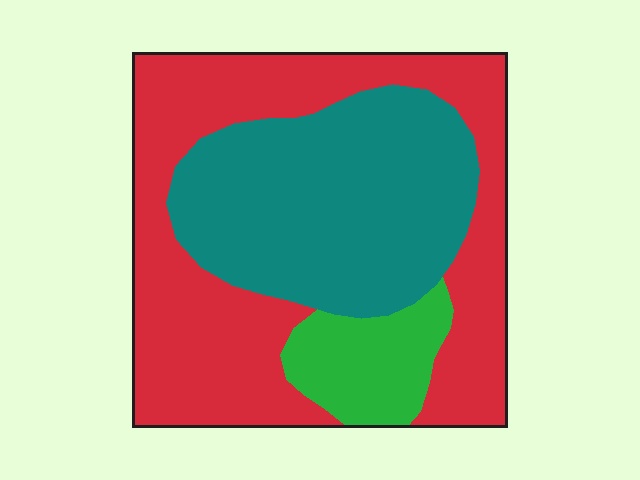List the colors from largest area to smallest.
From largest to smallest: red, teal, green.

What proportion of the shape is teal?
Teal takes up about three eighths (3/8) of the shape.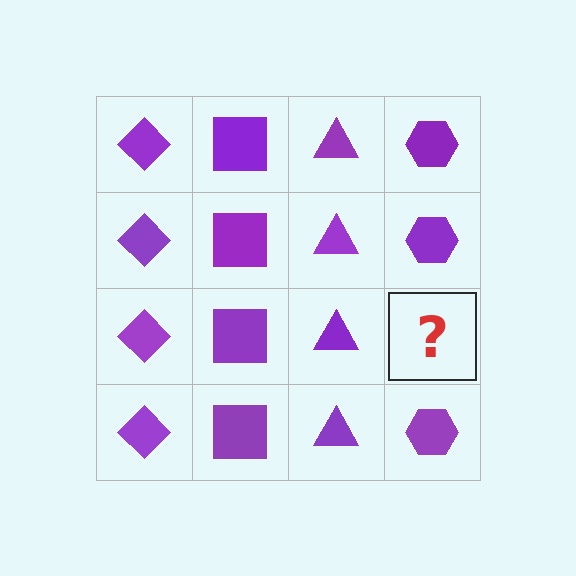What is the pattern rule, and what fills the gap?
The rule is that each column has a consistent shape. The gap should be filled with a purple hexagon.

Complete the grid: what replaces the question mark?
The question mark should be replaced with a purple hexagon.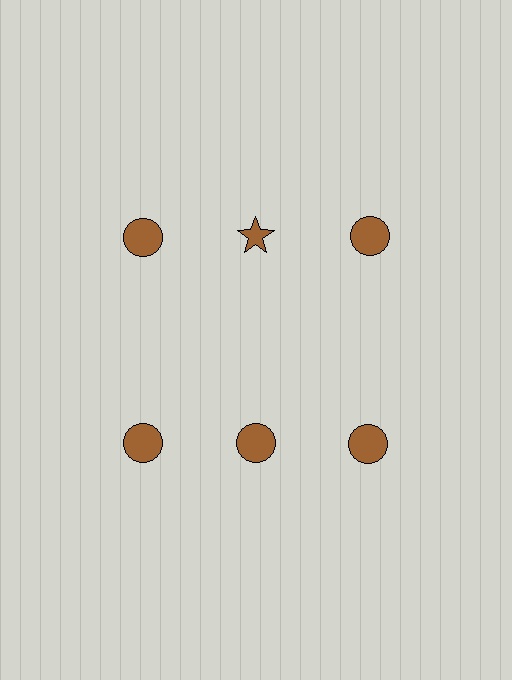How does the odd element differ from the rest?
It has a different shape: star instead of circle.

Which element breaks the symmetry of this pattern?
The brown star in the top row, second from left column breaks the symmetry. All other shapes are brown circles.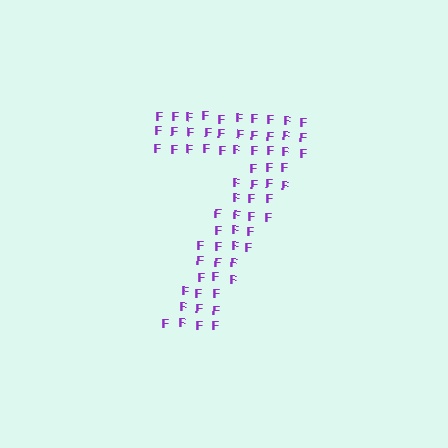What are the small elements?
The small elements are letter F's.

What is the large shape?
The large shape is the digit 7.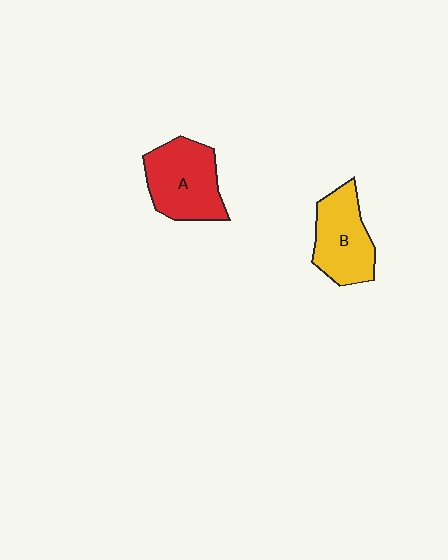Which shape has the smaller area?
Shape B (yellow).